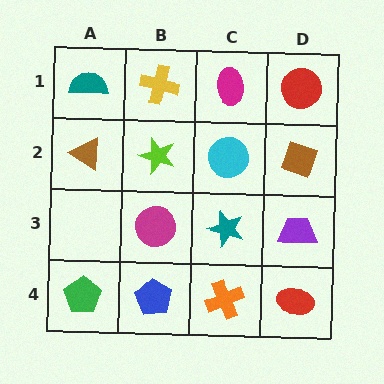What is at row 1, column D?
A red circle.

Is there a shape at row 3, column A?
No, that cell is empty.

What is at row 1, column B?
A yellow cross.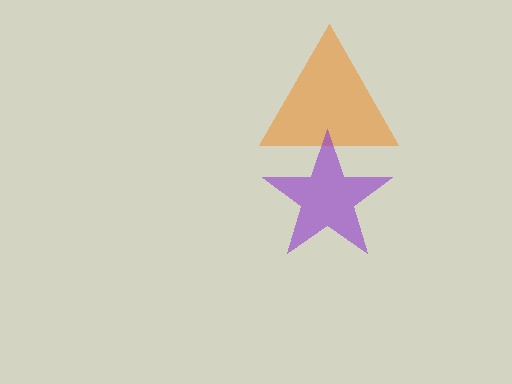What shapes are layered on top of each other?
The layered shapes are: an orange triangle, a purple star.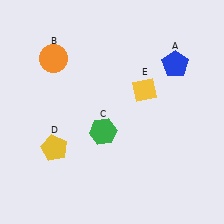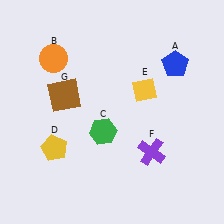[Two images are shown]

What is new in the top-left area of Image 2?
A brown square (G) was added in the top-left area of Image 2.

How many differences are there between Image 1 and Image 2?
There are 2 differences between the two images.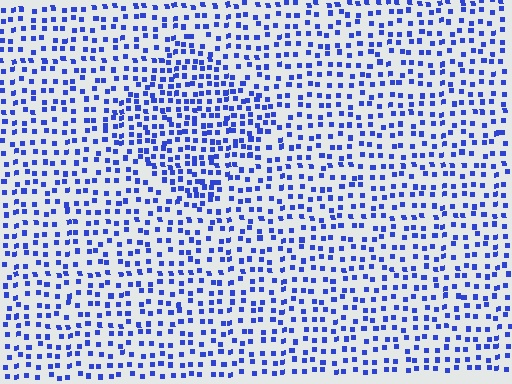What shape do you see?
I see a diamond.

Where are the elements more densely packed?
The elements are more densely packed inside the diamond boundary.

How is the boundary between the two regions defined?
The boundary is defined by a change in element density (approximately 1.6x ratio). All elements are the same color, size, and shape.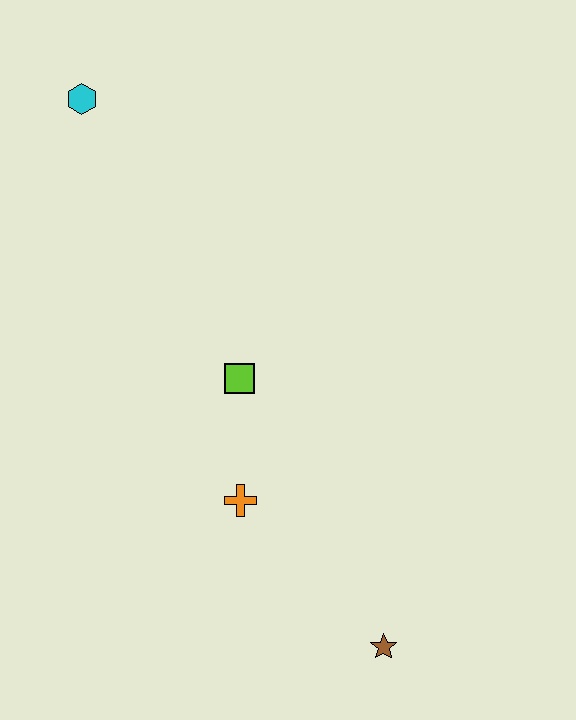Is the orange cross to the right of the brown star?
No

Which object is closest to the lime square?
The orange cross is closest to the lime square.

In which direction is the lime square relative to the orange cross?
The lime square is above the orange cross.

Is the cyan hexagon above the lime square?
Yes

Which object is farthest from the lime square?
The cyan hexagon is farthest from the lime square.